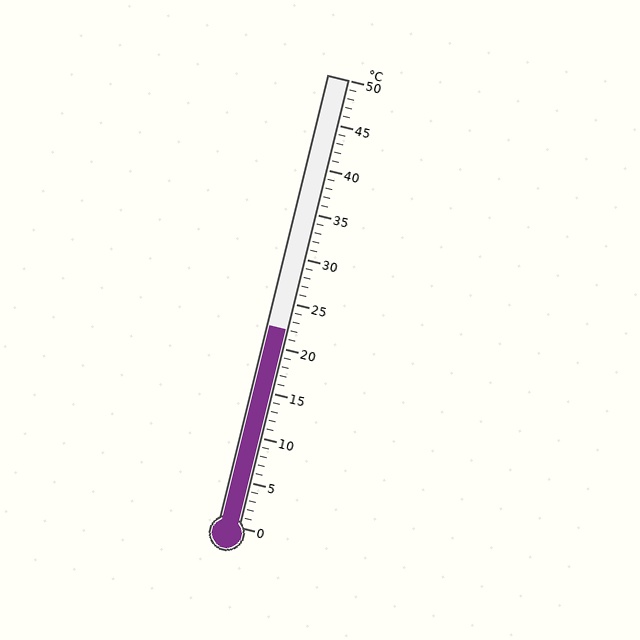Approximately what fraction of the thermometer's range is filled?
The thermometer is filled to approximately 45% of its range.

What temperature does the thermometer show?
The thermometer shows approximately 22°C.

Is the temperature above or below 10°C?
The temperature is above 10°C.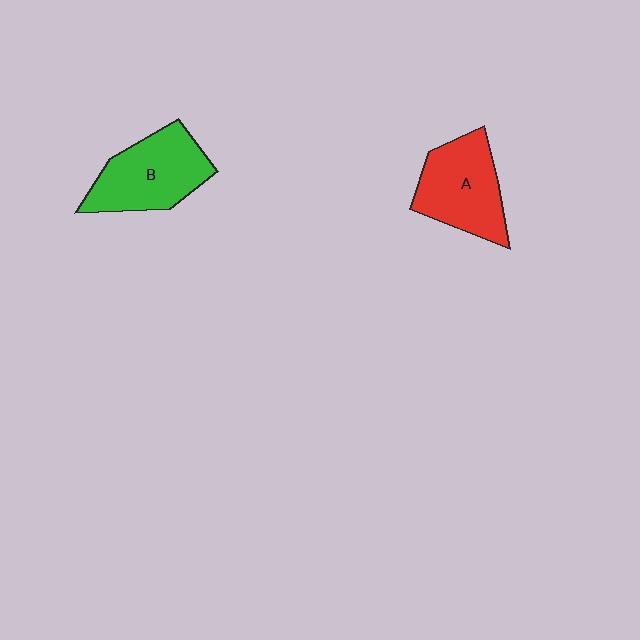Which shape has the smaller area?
Shape A (red).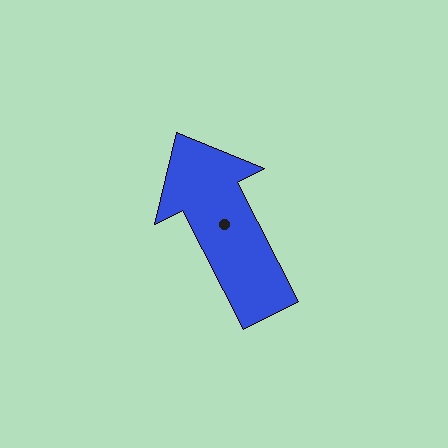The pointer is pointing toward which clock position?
Roughly 11 o'clock.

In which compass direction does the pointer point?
Northwest.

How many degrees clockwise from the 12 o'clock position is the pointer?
Approximately 333 degrees.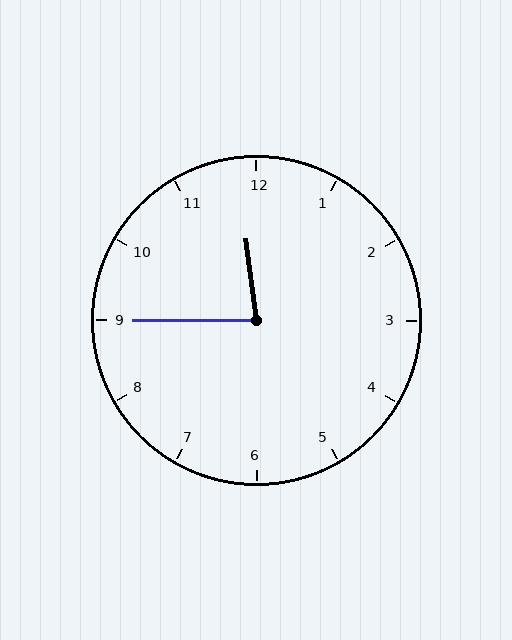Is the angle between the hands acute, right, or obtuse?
It is acute.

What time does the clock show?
11:45.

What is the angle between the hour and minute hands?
Approximately 82 degrees.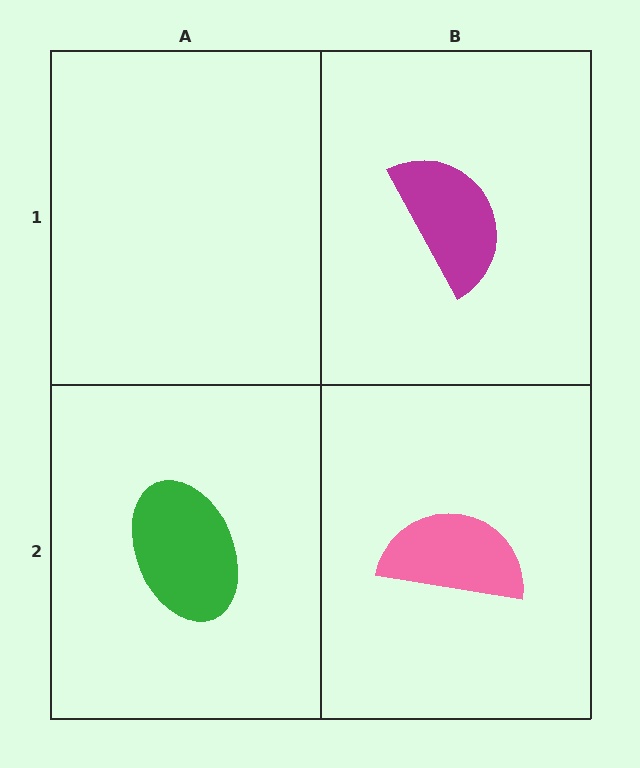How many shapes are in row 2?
2 shapes.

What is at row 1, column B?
A magenta semicircle.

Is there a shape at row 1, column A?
No, that cell is empty.